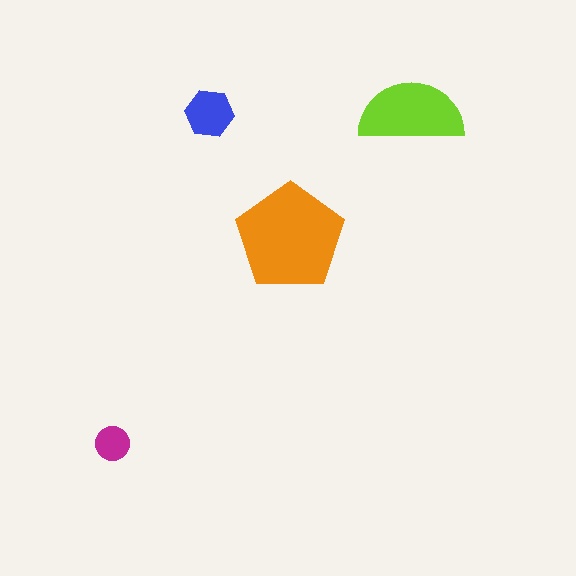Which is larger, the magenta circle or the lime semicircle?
The lime semicircle.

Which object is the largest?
The orange pentagon.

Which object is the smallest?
The magenta circle.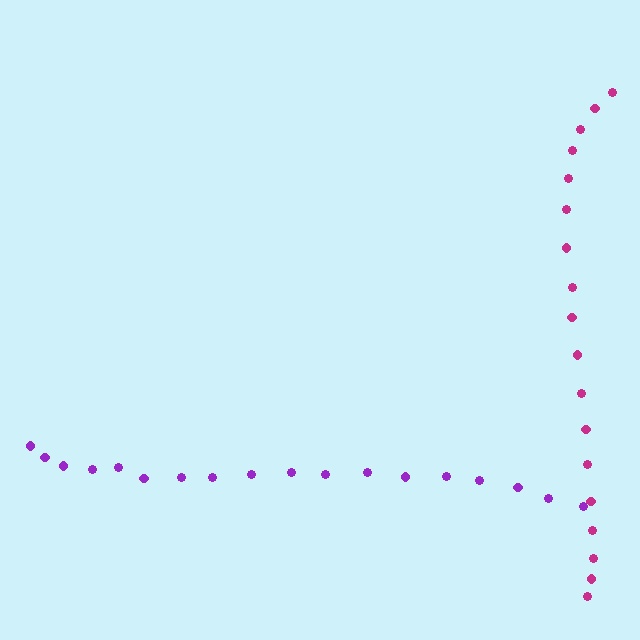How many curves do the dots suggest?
There are 2 distinct paths.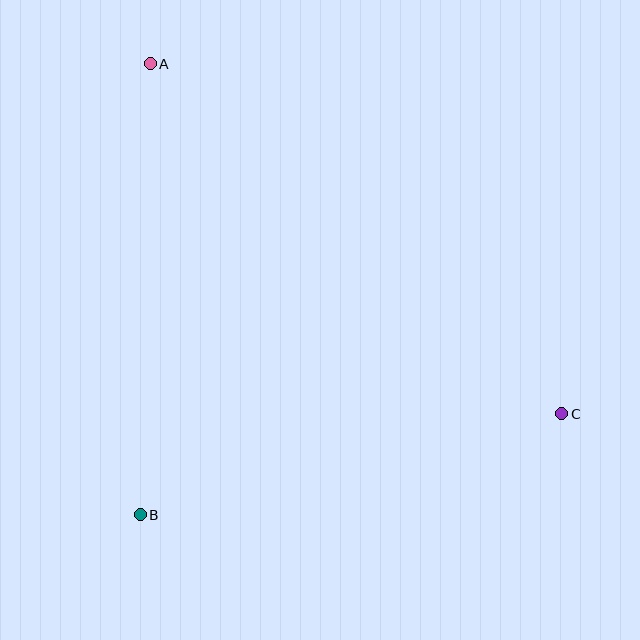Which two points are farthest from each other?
Points A and C are farthest from each other.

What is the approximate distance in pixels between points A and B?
The distance between A and B is approximately 451 pixels.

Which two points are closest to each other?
Points B and C are closest to each other.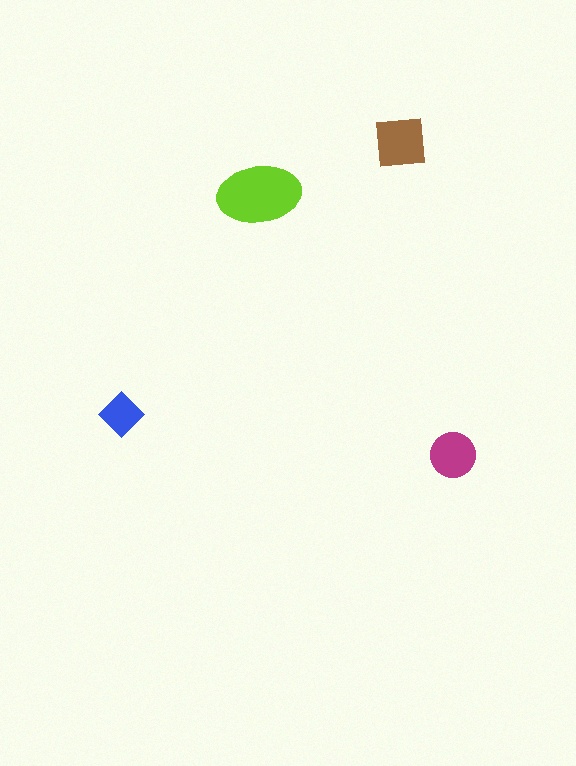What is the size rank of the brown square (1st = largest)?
2nd.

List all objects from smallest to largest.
The blue diamond, the magenta circle, the brown square, the lime ellipse.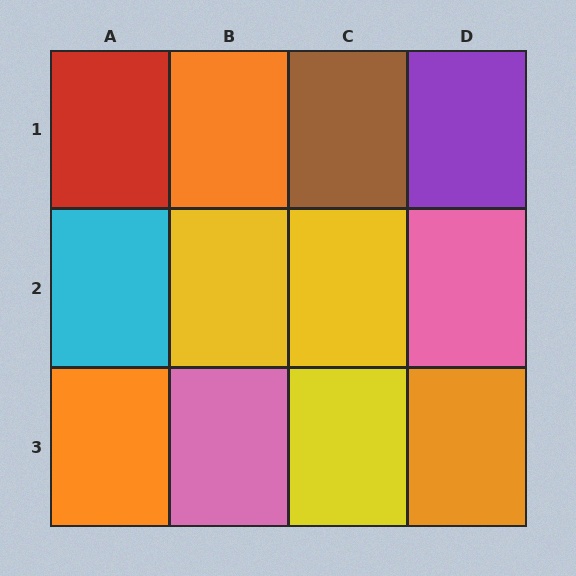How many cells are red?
1 cell is red.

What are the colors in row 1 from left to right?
Red, orange, brown, purple.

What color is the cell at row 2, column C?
Yellow.